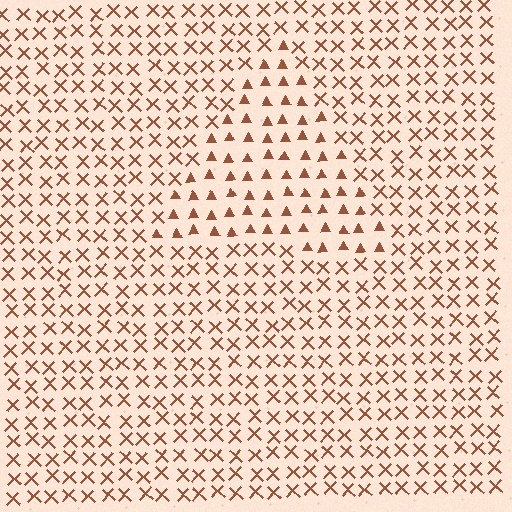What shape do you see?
I see a triangle.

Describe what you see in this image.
The image is filled with small brown elements arranged in a uniform grid. A triangle-shaped region contains triangles, while the surrounding area contains X marks. The boundary is defined purely by the change in element shape.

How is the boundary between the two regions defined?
The boundary is defined by a change in element shape: triangles inside vs. X marks outside. All elements share the same color and spacing.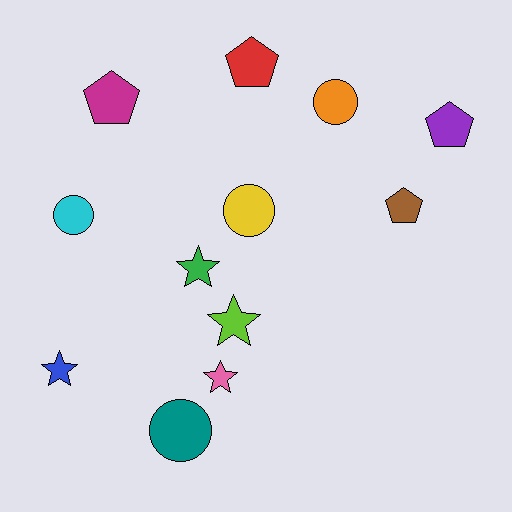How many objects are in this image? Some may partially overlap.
There are 12 objects.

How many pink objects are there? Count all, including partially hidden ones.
There is 1 pink object.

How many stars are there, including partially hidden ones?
There are 4 stars.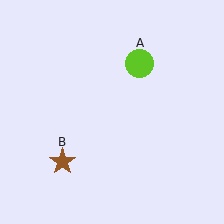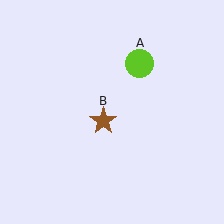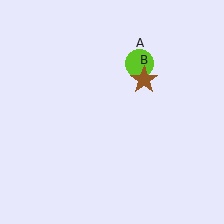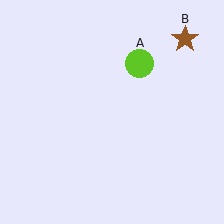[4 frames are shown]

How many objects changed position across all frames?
1 object changed position: brown star (object B).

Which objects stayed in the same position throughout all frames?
Lime circle (object A) remained stationary.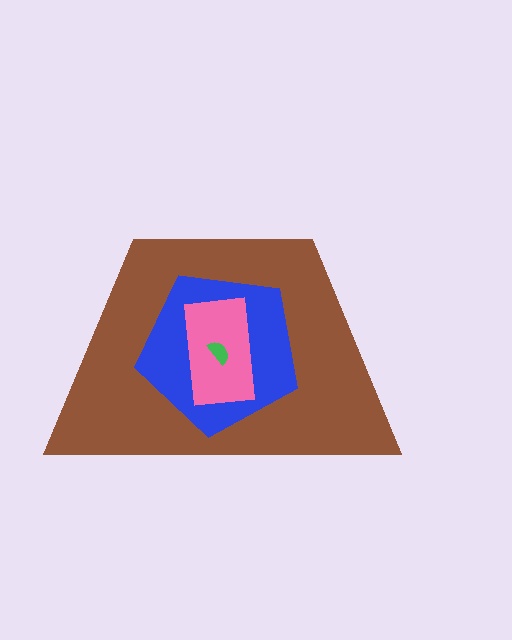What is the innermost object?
The green semicircle.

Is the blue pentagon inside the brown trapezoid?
Yes.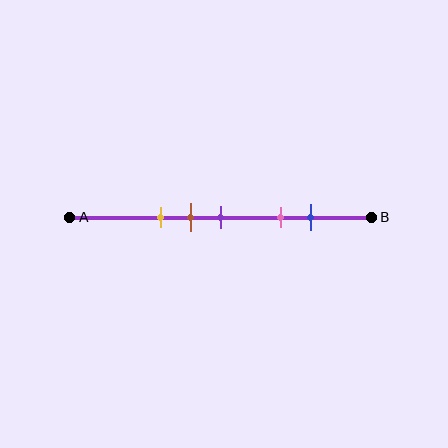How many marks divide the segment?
There are 5 marks dividing the segment.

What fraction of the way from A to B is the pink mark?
The pink mark is approximately 70% (0.7) of the way from A to B.